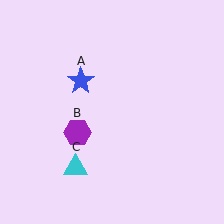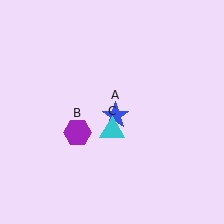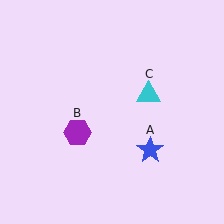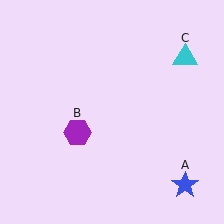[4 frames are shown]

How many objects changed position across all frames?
2 objects changed position: blue star (object A), cyan triangle (object C).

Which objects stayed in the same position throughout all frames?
Purple hexagon (object B) remained stationary.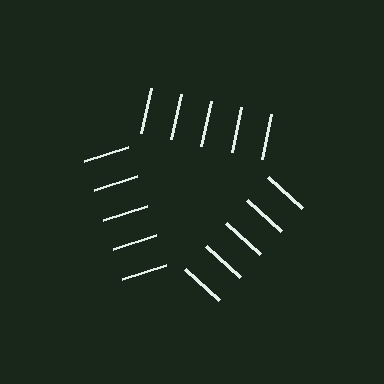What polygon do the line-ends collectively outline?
An illusory triangle — the line segments terminate on its edges but no continuous stroke is drawn.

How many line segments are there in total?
15 — 5 along each of the 3 edges.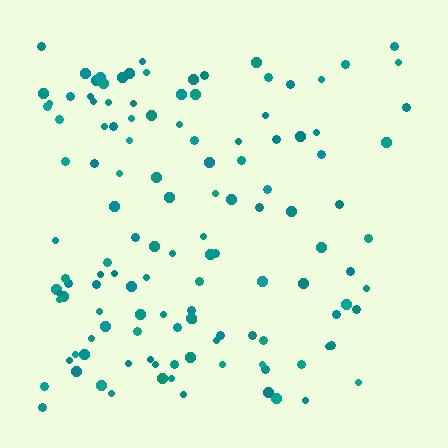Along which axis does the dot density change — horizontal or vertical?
Horizontal.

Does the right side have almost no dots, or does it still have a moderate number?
Still a moderate number, just noticeably fewer than the left.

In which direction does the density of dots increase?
From right to left, with the left side densest.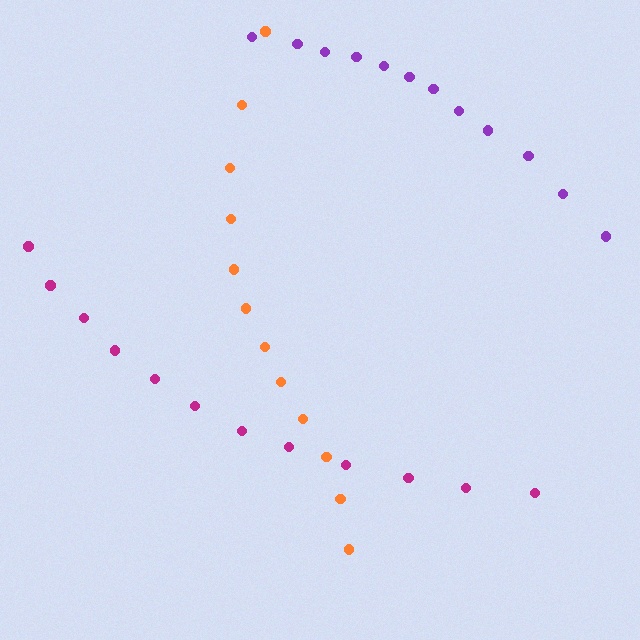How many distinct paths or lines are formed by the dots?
There are 3 distinct paths.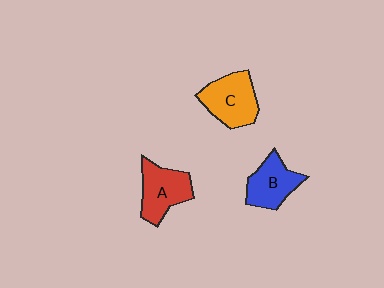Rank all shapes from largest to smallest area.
From largest to smallest: C (orange), A (red), B (blue).